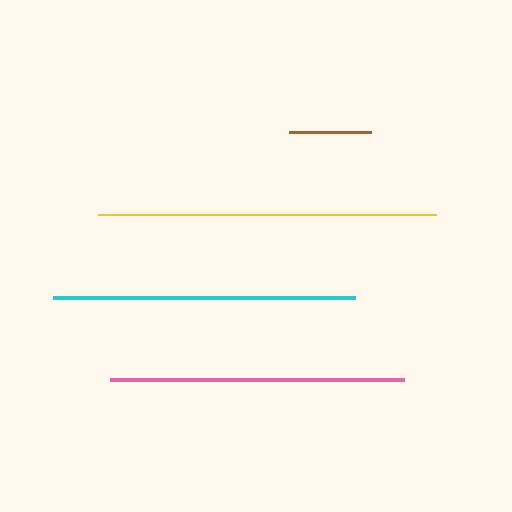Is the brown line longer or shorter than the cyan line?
The cyan line is longer than the brown line.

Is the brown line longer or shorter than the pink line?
The pink line is longer than the brown line.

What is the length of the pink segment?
The pink segment is approximately 293 pixels long.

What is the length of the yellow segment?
The yellow segment is approximately 338 pixels long.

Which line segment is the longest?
The yellow line is the longest at approximately 338 pixels.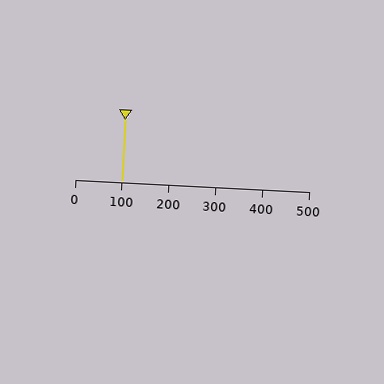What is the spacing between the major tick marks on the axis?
The major ticks are spaced 100 apart.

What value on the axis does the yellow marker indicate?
The marker indicates approximately 100.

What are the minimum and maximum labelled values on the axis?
The axis runs from 0 to 500.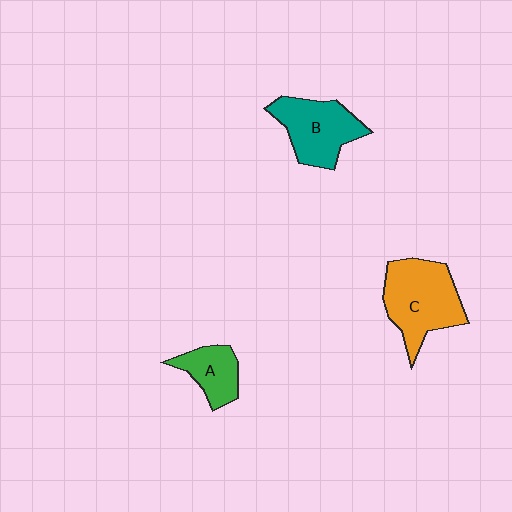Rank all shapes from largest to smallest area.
From largest to smallest: C (orange), B (teal), A (green).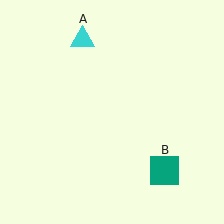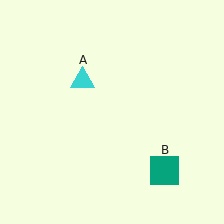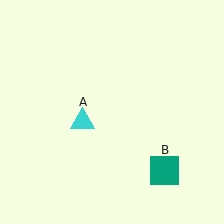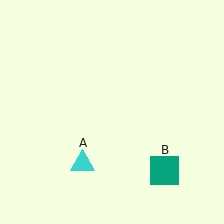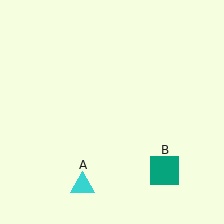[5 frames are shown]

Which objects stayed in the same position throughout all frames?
Teal square (object B) remained stationary.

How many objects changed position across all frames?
1 object changed position: cyan triangle (object A).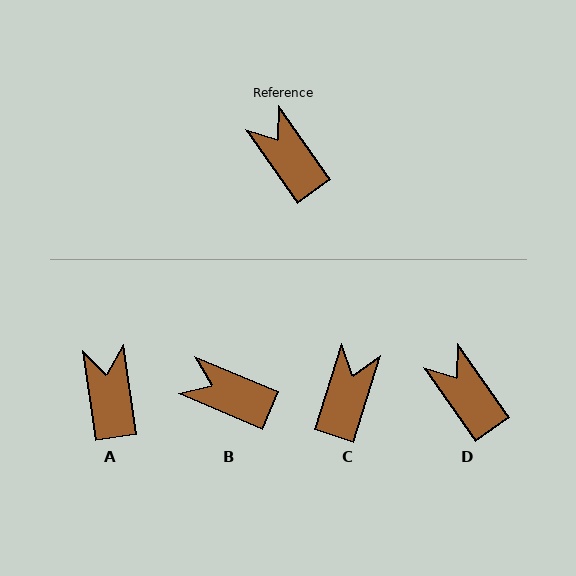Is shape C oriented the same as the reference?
No, it is off by about 53 degrees.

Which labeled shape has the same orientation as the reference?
D.